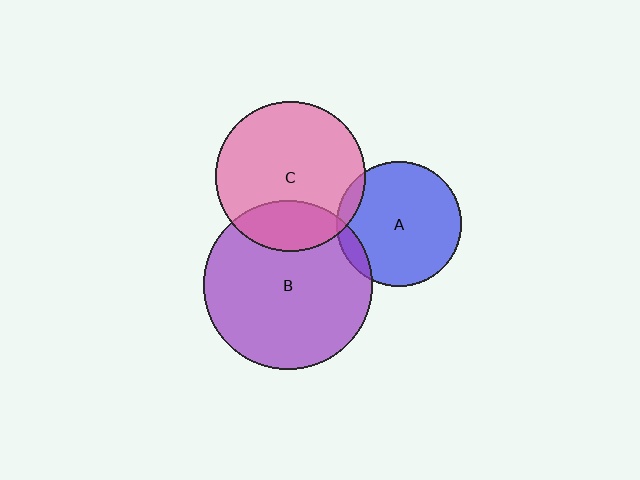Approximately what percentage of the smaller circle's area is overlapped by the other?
Approximately 25%.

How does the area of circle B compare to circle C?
Approximately 1.3 times.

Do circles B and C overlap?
Yes.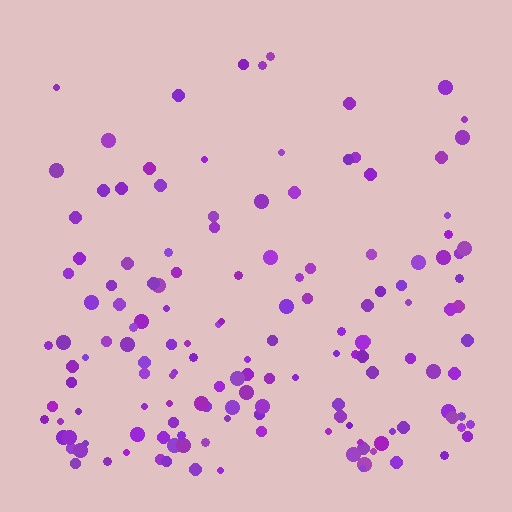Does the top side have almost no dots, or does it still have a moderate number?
Still a moderate number, just noticeably fewer than the bottom.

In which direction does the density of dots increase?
From top to bottom, with the bottom side densest.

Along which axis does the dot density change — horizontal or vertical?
Vertical.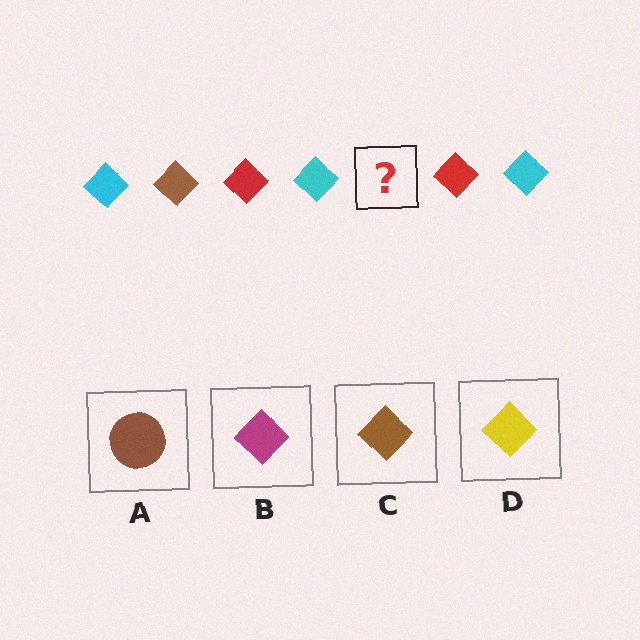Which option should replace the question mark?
Option C.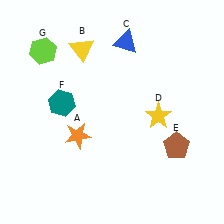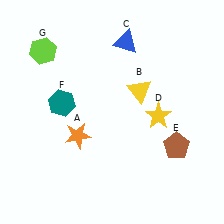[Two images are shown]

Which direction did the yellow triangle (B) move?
The yellow triangle (B) moved right.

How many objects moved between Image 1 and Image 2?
1 object moved between the two images.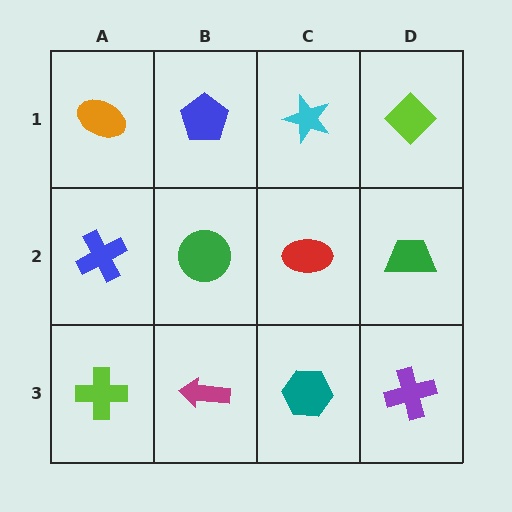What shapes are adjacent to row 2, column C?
A cyan star (row 1, column C), a teal hexagon (row 3, column C), a green circle (row 2, column B), a green trapezoid (row 2, column D).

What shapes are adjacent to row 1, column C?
A red ellipse (row 2, column C), a blue pentagon (row 1, column B), a lime diamond (row 1, column D).